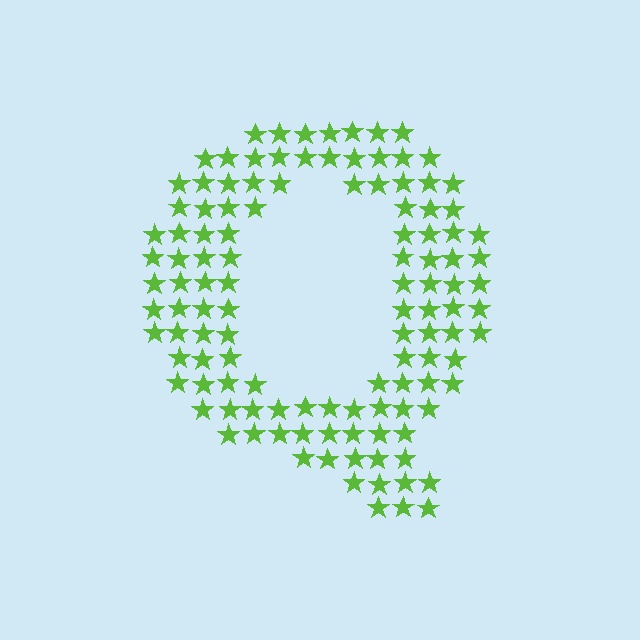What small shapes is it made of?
It is made of small stars.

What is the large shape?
The large shape is the letter Q.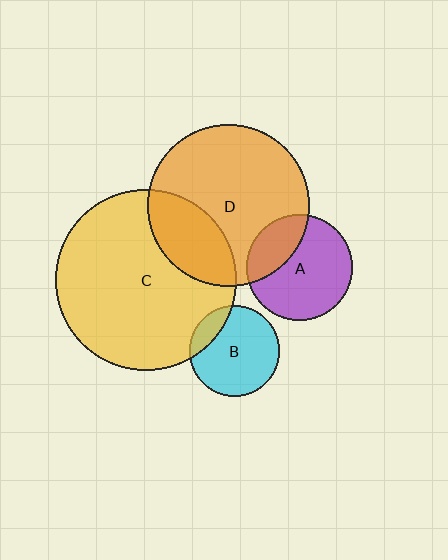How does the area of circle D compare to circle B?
Approximately 3.2 times.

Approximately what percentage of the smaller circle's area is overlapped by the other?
Approximately 25%.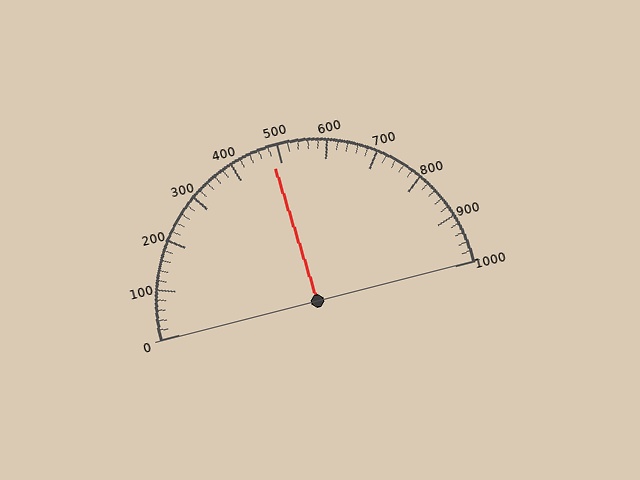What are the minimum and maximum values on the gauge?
The gauge ranges from 0 to 1000.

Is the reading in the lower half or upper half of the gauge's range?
The reading is in the lower half of the range (0 to 1000).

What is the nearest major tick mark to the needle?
The nearest major tick mark is 500.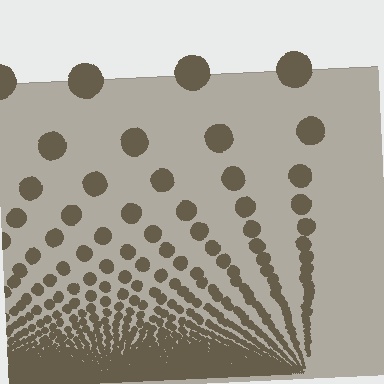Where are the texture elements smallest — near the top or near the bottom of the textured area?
Near the bottom.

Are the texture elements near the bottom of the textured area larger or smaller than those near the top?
Smaller. The gradient is inverted — elements near the bottom are smaller and denser.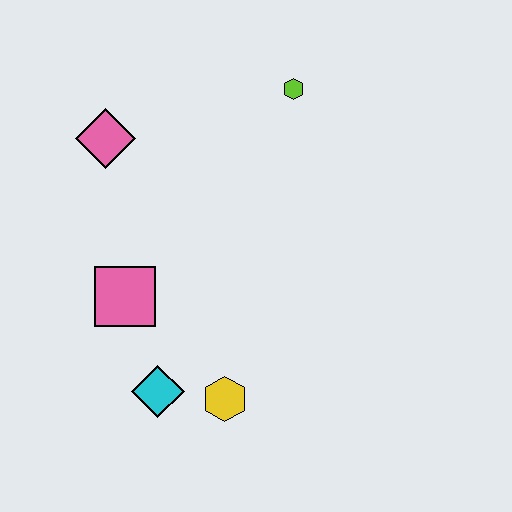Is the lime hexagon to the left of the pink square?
No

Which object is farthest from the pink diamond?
The yellow hexagon is farthest from the pink diamond.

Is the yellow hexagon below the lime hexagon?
Yes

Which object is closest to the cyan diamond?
The yellow hexagon is closest to the cyan diamond.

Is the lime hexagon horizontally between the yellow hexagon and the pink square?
No